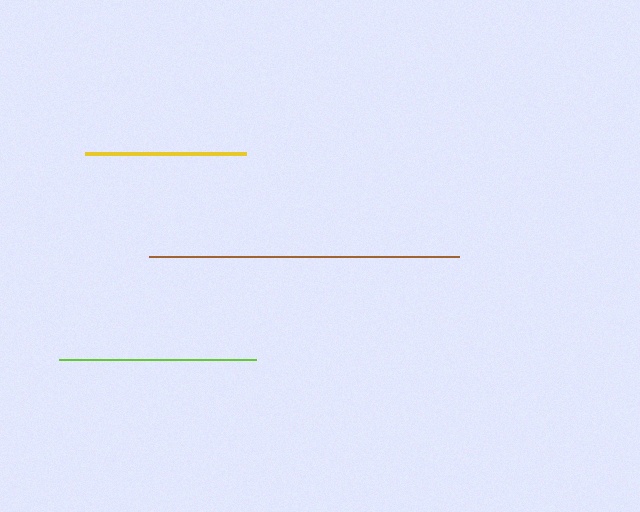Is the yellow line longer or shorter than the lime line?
The lime line is longer than the yellow line.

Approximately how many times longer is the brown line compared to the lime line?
The brown line is approximately 1.6 times the length of the lime line.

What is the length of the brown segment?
The brown segment is approximately 310 pixels long.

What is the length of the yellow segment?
The yellow segment is approximately 161 pixels long.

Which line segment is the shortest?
The yellow line is the shortest at approximately 161 pixels.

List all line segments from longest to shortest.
From longest to shortest: brown, lime, yellow.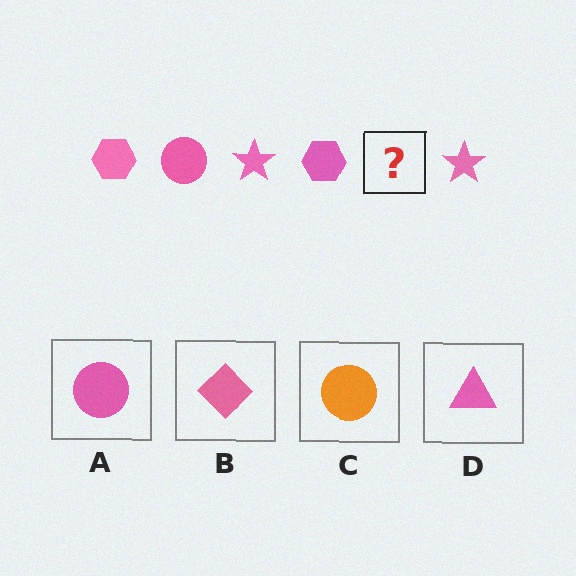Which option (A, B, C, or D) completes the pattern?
A.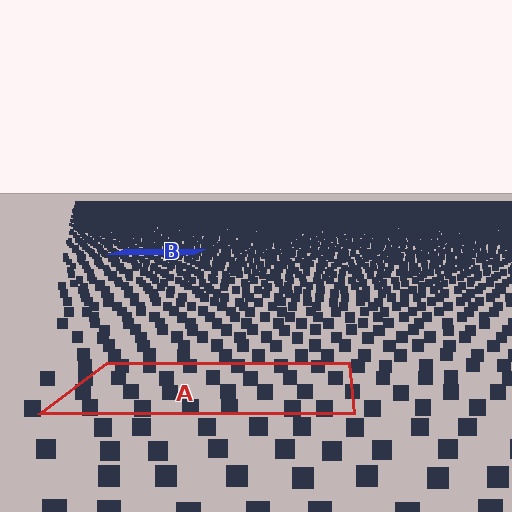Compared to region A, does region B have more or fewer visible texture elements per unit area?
Region B has more texture elements per unit area — they are packed more densely because it is farther away.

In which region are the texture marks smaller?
The texture marks are smaller in region B, because it is farther away.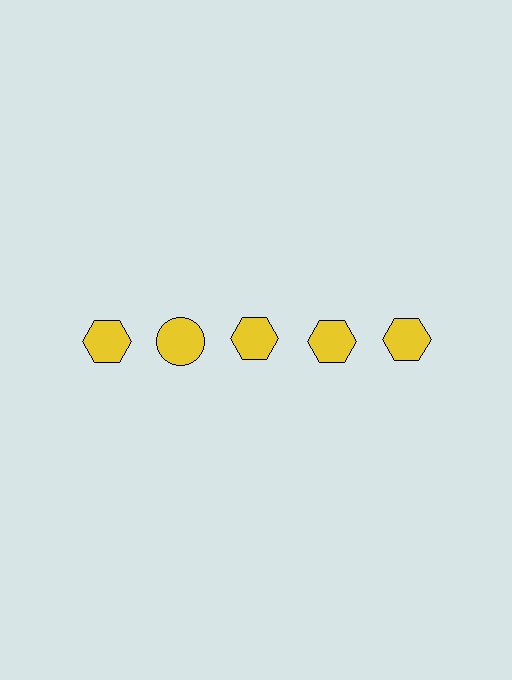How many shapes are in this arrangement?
There are 5 shapes arranged in a grid pattern.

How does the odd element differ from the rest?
It has a different shape: circle instead of hexagon.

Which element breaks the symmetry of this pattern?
The yellow circle in the top row, second from left column breaks the symmetry. All other shapes are yellow hexagons.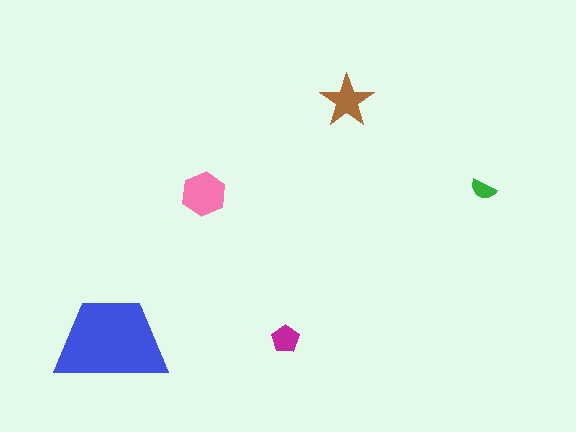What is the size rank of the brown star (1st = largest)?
3rd.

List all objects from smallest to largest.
The green semicircle, the magenta pentagon, the brown star, the pink hexagon, the blue trapezoid.